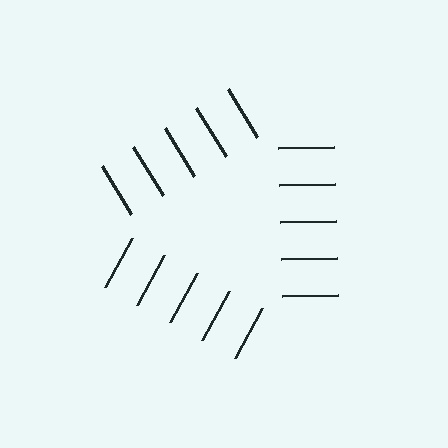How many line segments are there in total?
15 — 5 along each of the 3 edges.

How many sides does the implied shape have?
3 sides — the line-ends trace a triangle.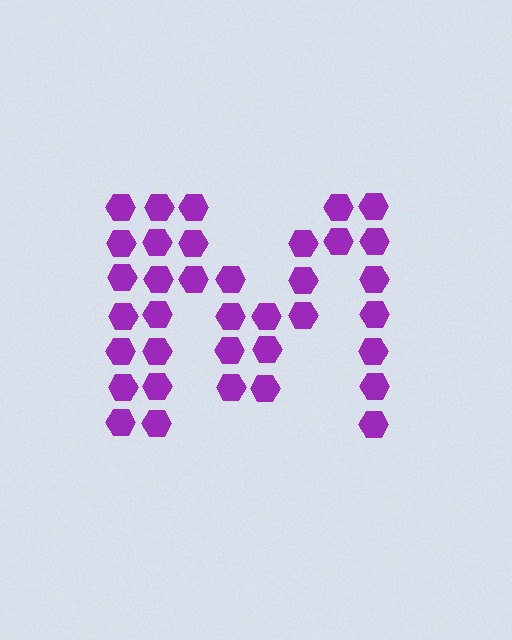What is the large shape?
The large shape is the letter M.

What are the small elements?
The small elements are hexagons.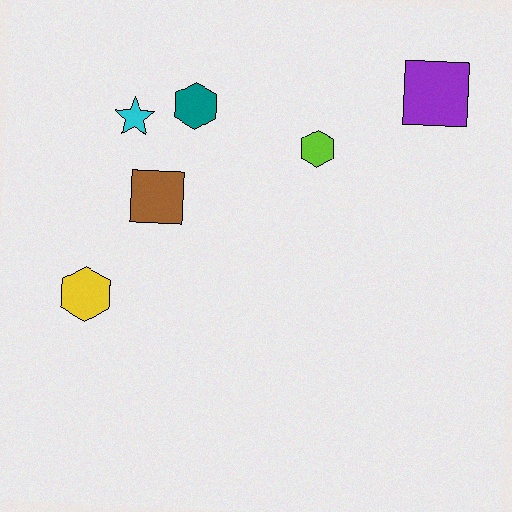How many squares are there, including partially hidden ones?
There are 2 squares.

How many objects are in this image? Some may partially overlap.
There are 6 objects.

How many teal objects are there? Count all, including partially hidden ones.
There is 1 teal object.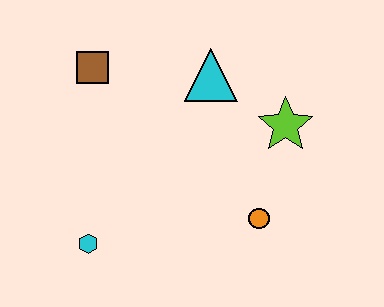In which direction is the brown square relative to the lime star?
The brown square is to the left of the lime star.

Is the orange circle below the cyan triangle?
Yes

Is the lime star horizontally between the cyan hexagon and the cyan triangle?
No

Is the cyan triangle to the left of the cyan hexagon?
No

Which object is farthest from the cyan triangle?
The cyan hexagon is farthest from the cyan triangle.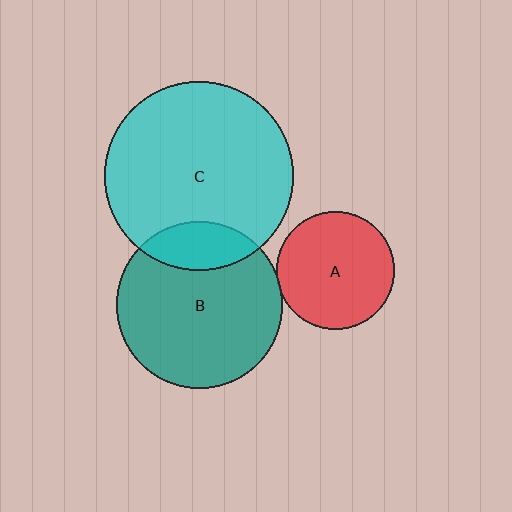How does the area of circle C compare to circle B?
Approximately 1.3 times.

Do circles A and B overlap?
Yes.